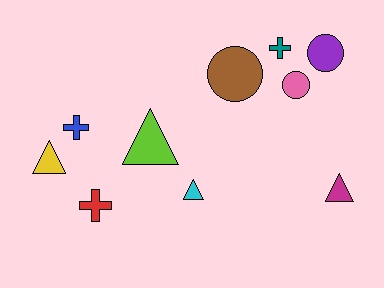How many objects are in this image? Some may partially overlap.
There are 10 objects.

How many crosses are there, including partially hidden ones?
There are 3 crosses.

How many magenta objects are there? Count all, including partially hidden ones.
There is 1 magenta object.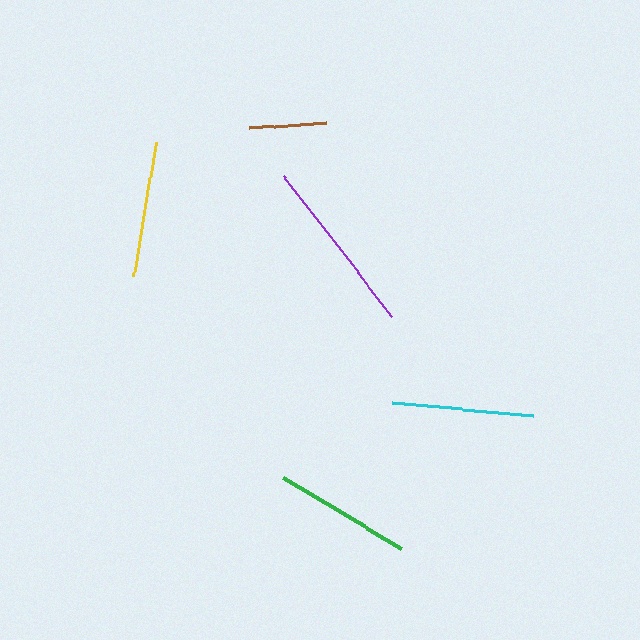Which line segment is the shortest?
The brown line is the shortest at approximately 77 pixels.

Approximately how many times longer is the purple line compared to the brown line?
The purple line is approximately 2.3 times the length of the brown line.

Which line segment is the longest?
The purple line is the longest at approximately 179 pixels.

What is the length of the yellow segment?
The yellow segment is approximately 135 pixels long.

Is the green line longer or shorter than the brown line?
The green line is longer than the brown line.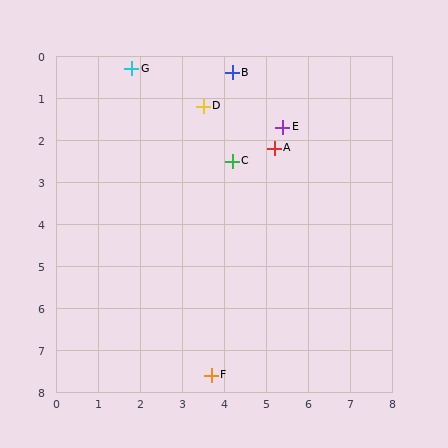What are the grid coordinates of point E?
Point E is at approximately (5.4, 1.7).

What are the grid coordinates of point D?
Point D is at approximately (3.5, 1.2).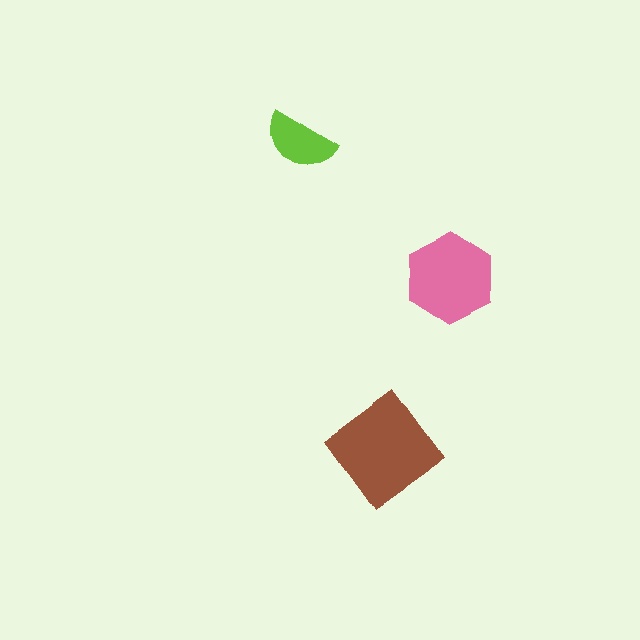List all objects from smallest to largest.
The lime semicircle, the pink hexagon, the brown diamond.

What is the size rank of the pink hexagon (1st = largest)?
2nd.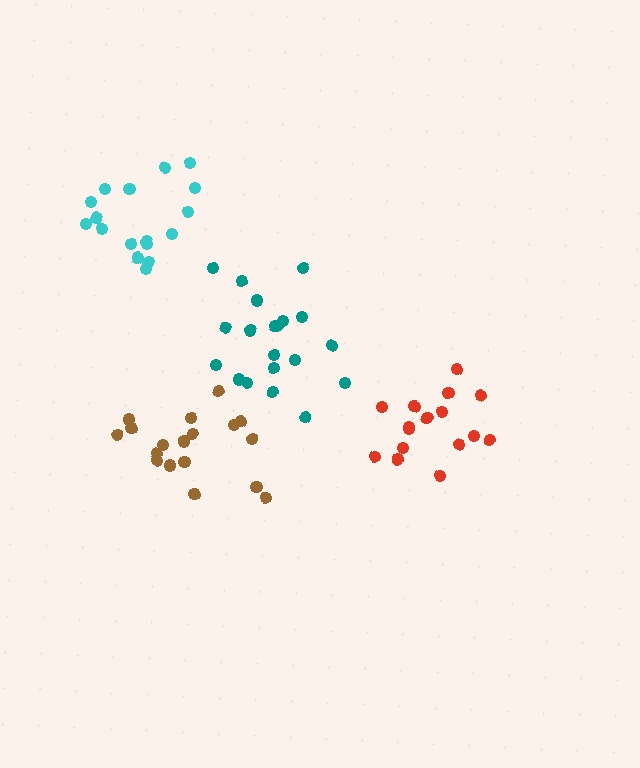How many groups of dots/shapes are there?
There are 4 groups.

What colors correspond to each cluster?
The clusters are colored: red, teal, brown, cyan.